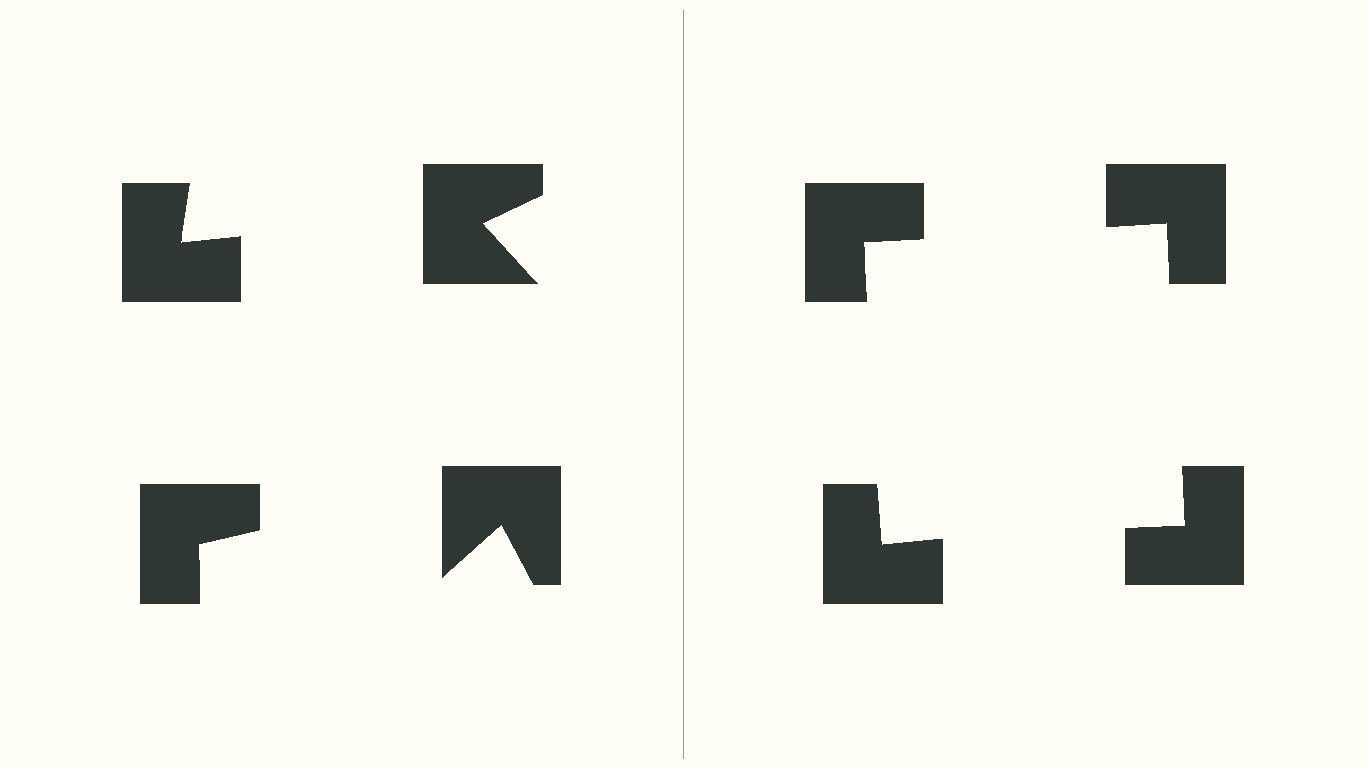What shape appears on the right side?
An illusory square.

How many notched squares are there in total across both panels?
8 — 4 on each side.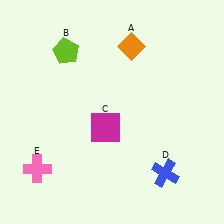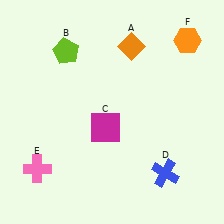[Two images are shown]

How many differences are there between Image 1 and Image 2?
There is 1 difference between the two images.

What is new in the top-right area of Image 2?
An orange hexagon (F) was added in the top-right area of Image 2.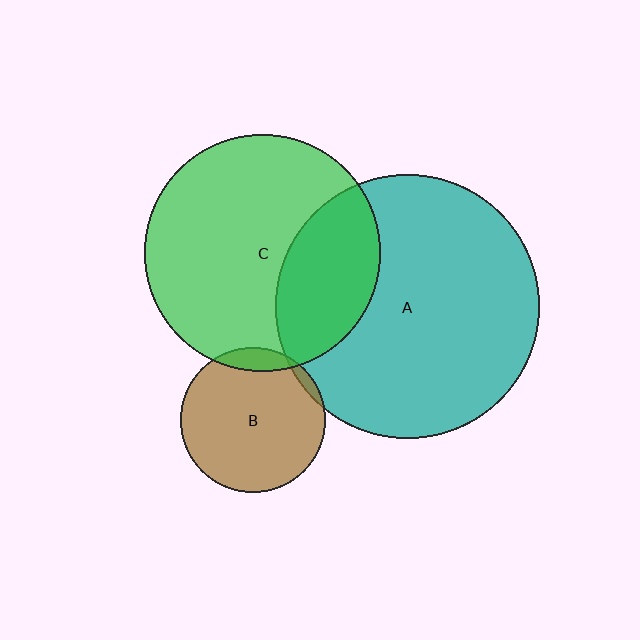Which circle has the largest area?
Circle A (teal).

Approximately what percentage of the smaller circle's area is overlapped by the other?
Approximately 30%.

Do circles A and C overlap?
Yes.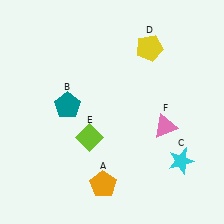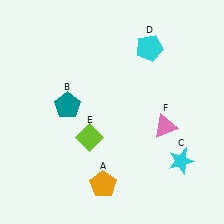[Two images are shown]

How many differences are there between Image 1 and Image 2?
There is 1 difference between the two images.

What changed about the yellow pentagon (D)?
In Image 1, D is yellow. In Image 2, it changed to cyan.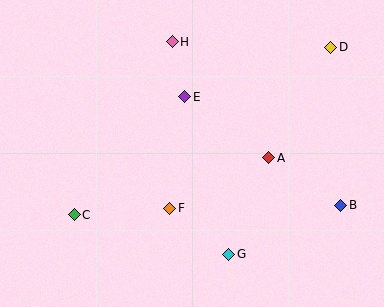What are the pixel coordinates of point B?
Point B is at (341, 205).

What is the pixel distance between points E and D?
The distance between E and D is 154 pixels.